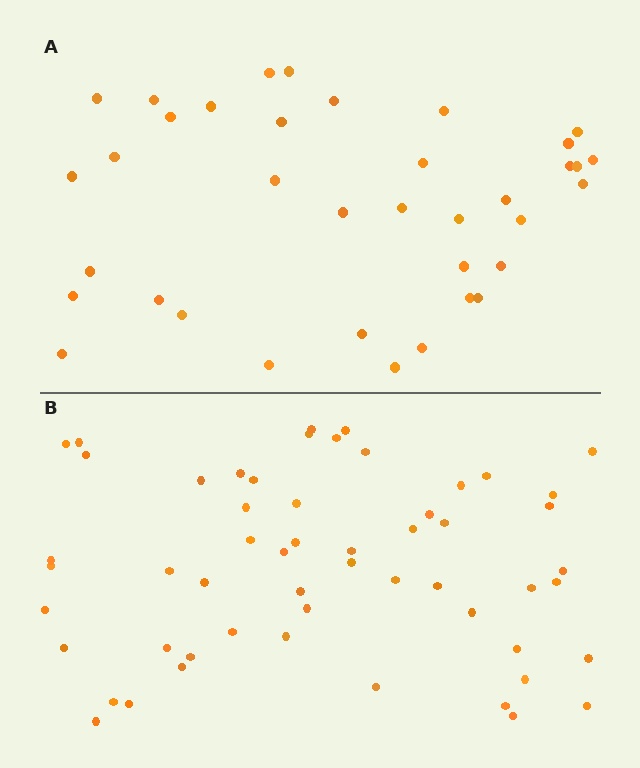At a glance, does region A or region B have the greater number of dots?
Region B (the bottom region) has more dots.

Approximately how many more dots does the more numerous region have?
Region B has approximately 20 more dots than region A.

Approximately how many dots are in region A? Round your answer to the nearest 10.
About 40 dots. (The exact count is 37, which rounds to 40.)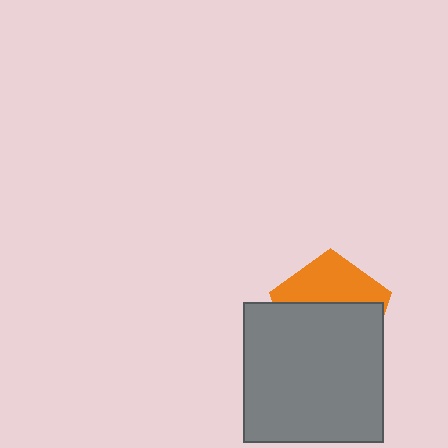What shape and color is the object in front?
The object in front is a gray square.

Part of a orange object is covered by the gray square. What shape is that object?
It is a pentagon.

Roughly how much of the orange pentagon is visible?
A small part of it is visible (roughly 39%).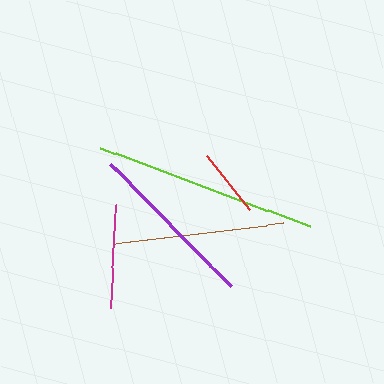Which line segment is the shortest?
The red line is the shortest at approximately 69 pixels.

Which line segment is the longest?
The lime line is the longest at approximately 225 pixels.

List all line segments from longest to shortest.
From longest to shortest: lime, purple, brown, magenta, red.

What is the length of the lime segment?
The lime segment is approximately 225 pixels long.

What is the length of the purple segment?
The purple segment is approximately 172 pixels long.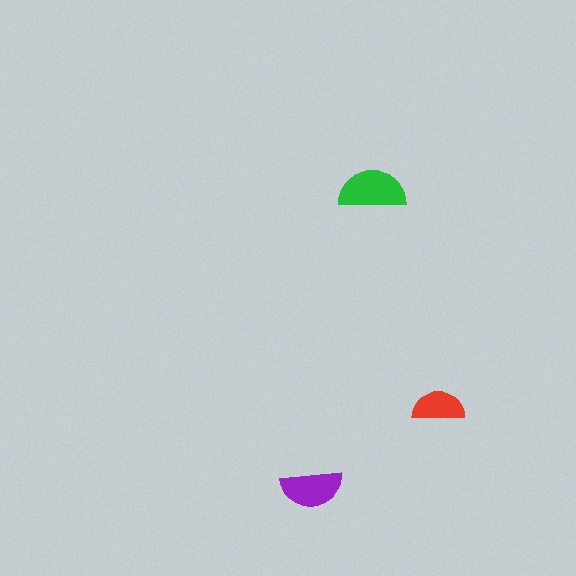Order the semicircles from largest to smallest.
the green one, the purple one, the red one.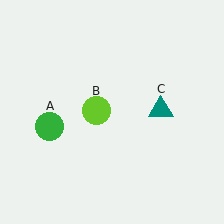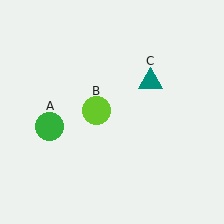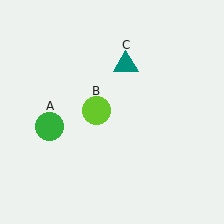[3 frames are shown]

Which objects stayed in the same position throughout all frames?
Green circle (object A) and lime circle (object B) remained stationary.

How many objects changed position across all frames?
1 object changed position: teal triangle (object C).